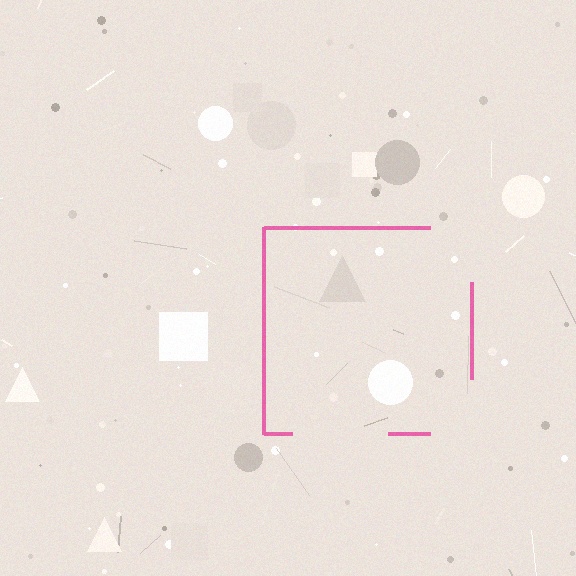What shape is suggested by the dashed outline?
The dashed outline suggests a square.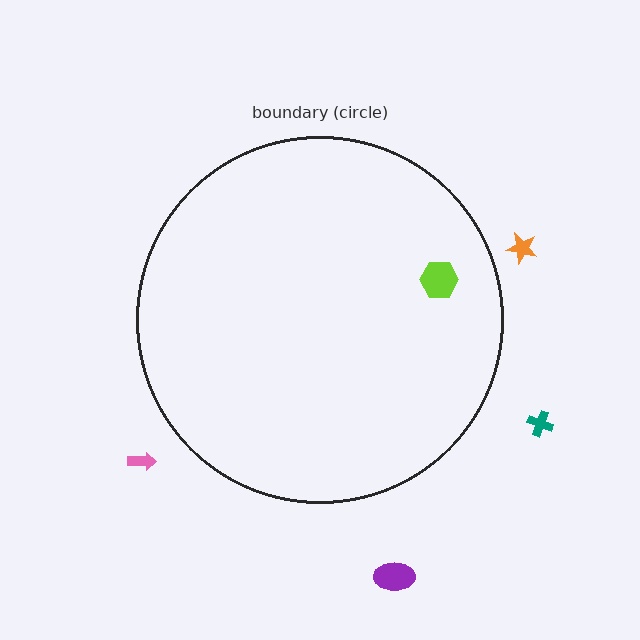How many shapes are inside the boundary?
1 inside, 4 outside.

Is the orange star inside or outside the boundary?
Outside.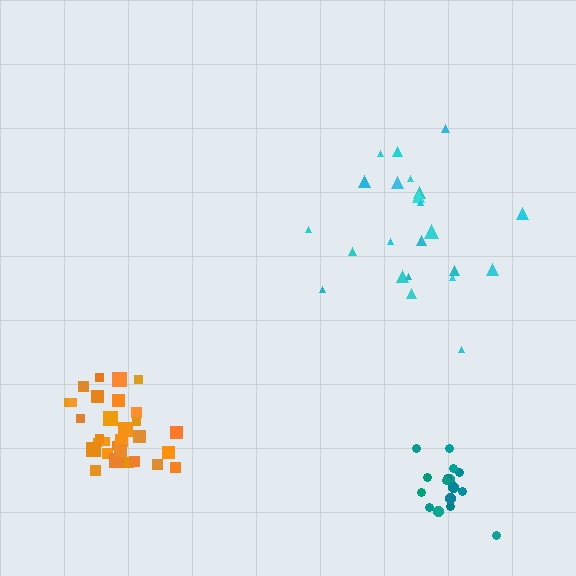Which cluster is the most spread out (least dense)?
Cyan.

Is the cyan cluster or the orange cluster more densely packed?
Orange.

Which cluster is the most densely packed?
Teal.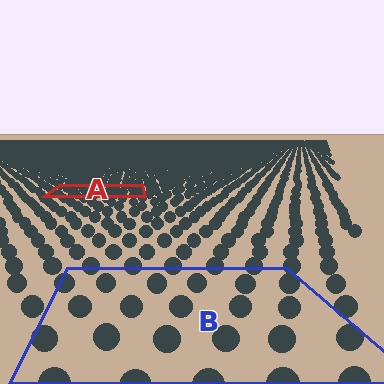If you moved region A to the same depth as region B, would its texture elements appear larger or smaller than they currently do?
They would appear larger. At a closer depth, the same texture elements are projected at a bigger on-screen size.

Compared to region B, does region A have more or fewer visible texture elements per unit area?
Region A has more texture elements per unit area — they are packed more densely because it is farther away.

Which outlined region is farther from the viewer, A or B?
Region A is farther from the viewer — the texture elements inside it appear smaller and more densely packed.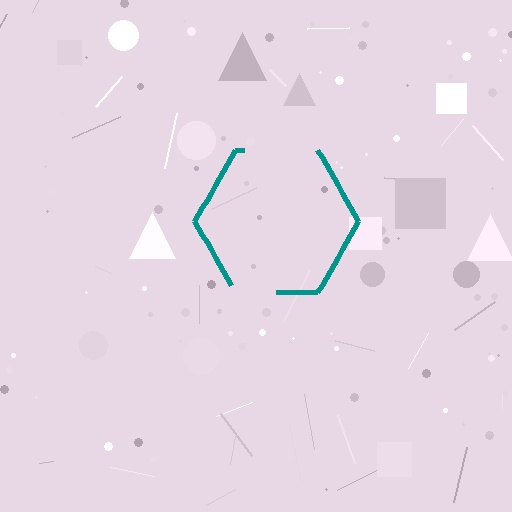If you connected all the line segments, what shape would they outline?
They would outline a hexagon.